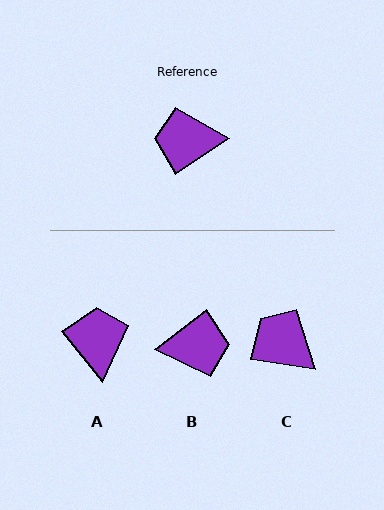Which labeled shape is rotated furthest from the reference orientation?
B, about 176 degrees away.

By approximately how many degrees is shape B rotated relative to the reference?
Approximately 176 degrees clockwise.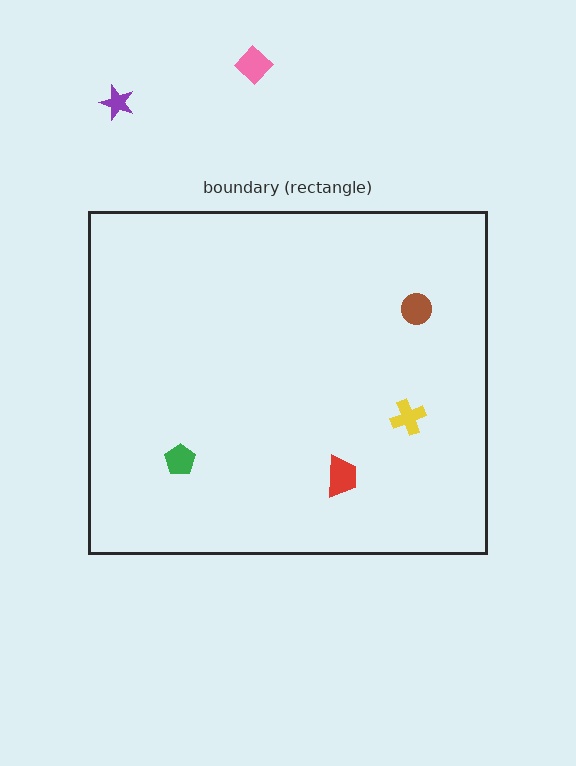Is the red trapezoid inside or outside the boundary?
Inside.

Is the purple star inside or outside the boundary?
Outside.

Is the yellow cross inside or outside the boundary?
Inside.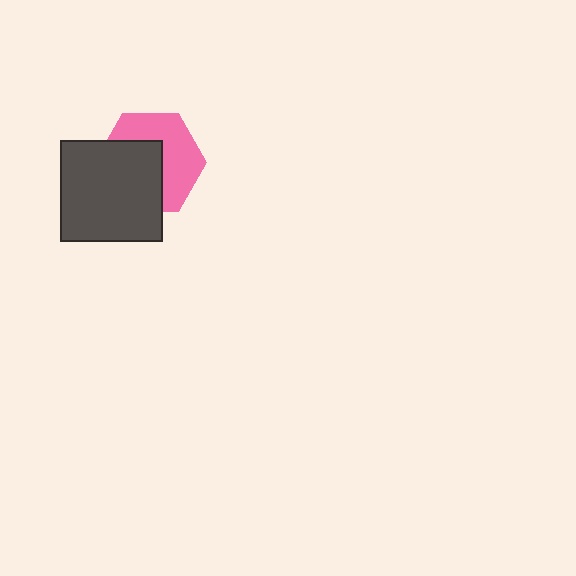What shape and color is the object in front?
The object in front is a dark gray square.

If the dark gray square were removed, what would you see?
You would see the complete pink hexagon.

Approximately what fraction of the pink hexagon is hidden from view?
Roughly 50% of the pink hexagon is hidden behind the dark gray square.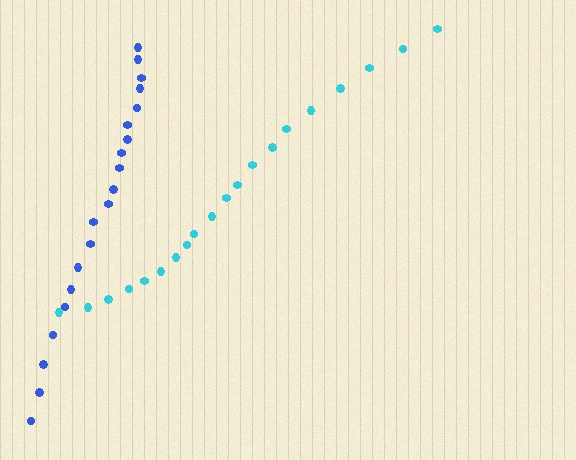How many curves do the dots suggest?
There are 2 distinct paths.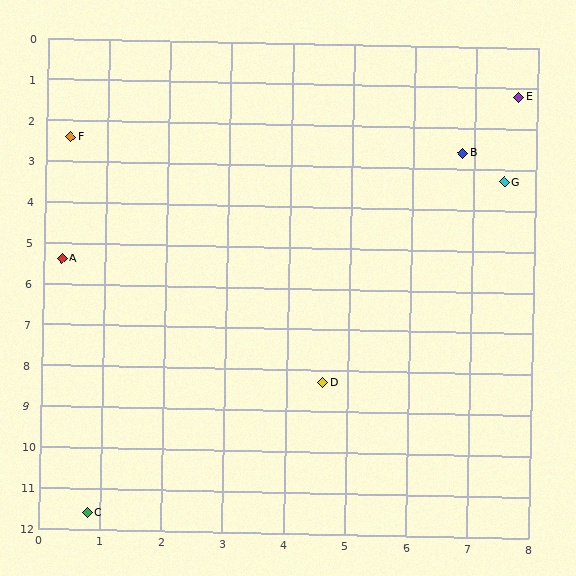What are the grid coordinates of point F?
Point F is at approximately (0.4, 2.4).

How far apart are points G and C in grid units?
Points G and C are about 10.7 grid units apart.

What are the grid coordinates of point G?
Point G is at approximately (7.5, 3.3).